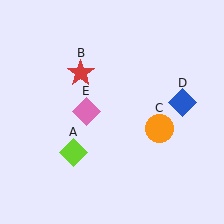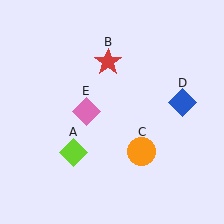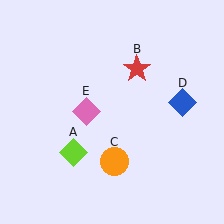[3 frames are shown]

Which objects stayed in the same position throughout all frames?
Lime diamond (object A) and blue diamond (object D) and pink diamond (object E) remained stationary.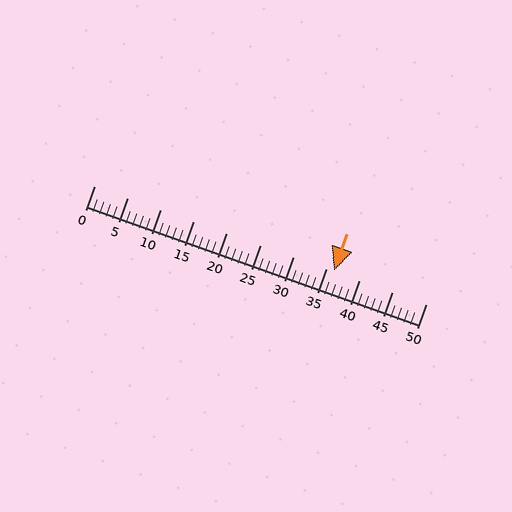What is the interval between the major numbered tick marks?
The major tick marks are spaced 5 units apart.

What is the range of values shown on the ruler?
The ruler shows values from 0 to 50.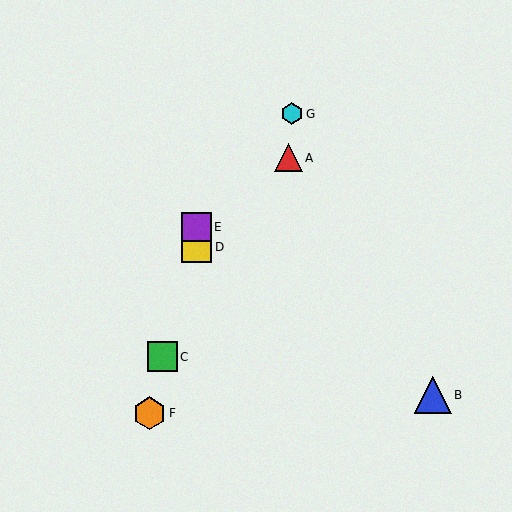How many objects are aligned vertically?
2 objects (D, E) are aligned vertically.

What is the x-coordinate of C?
Object C is at x≈162.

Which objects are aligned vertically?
Objects D, E are aligned vertically.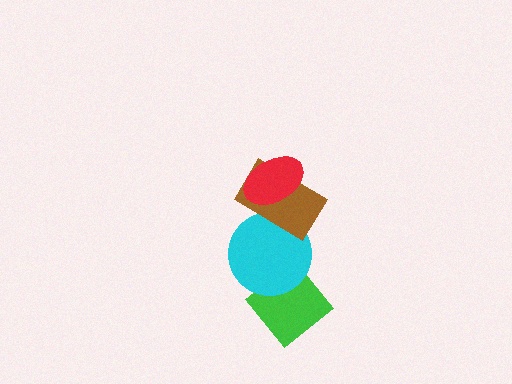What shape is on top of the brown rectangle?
The red ellipse is on top of the brown rectangle.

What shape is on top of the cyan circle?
The brown rectangle is on top of the cyan circle.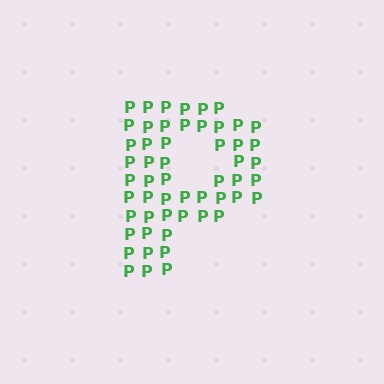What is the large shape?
The large shape is the letter P.